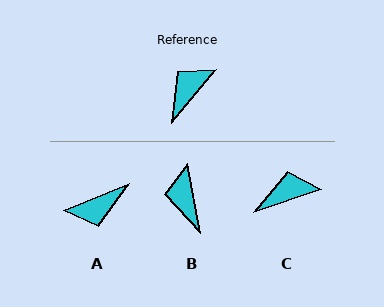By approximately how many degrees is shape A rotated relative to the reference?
Approximately 152 degrees counter-clockwise.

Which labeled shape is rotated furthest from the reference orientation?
A, about 152 degrees away.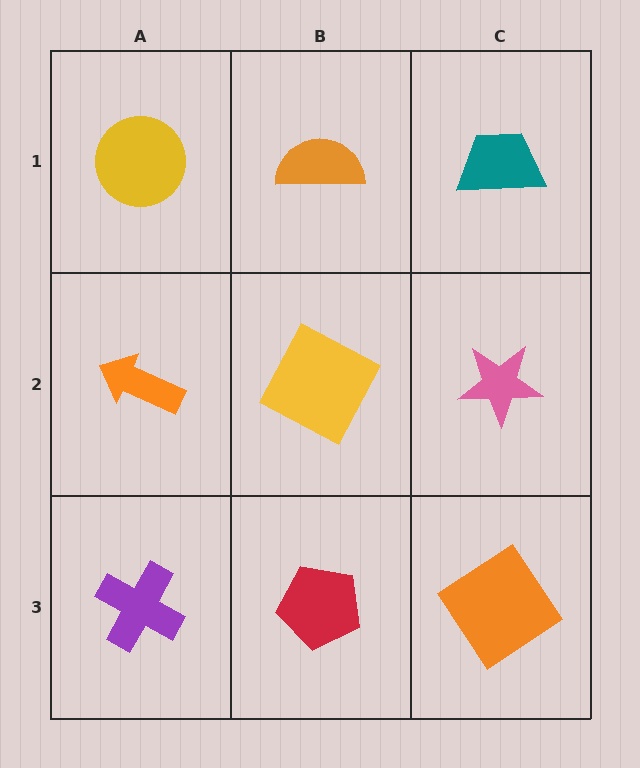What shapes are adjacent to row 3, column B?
A yellow square (row 2, column B), a purple cross (row 3, column A), an orange diamond (row 3, column C).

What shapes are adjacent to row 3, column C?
A pink star (row 2, column C), a red pentagon (row 3, column B).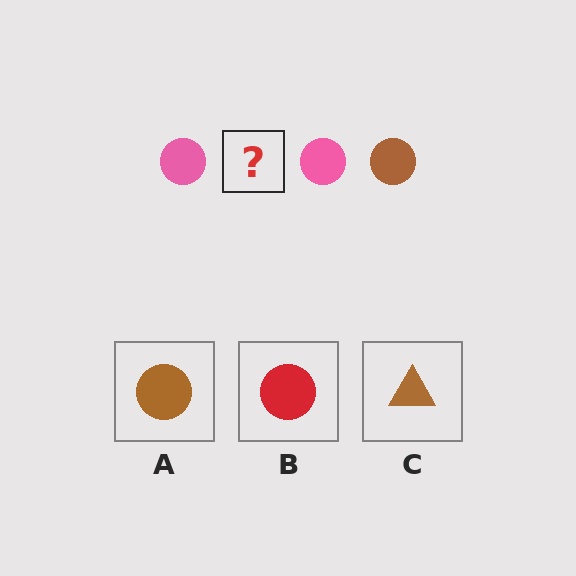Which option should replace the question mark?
Option A.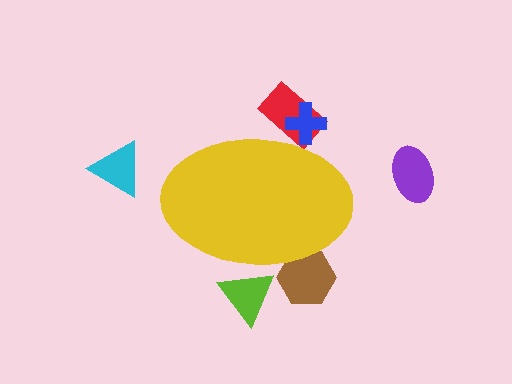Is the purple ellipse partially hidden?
No, the purple ellipse is fully visible.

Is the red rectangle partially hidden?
Yes, the red rectangle is partially hidden behind the yellow ellipse.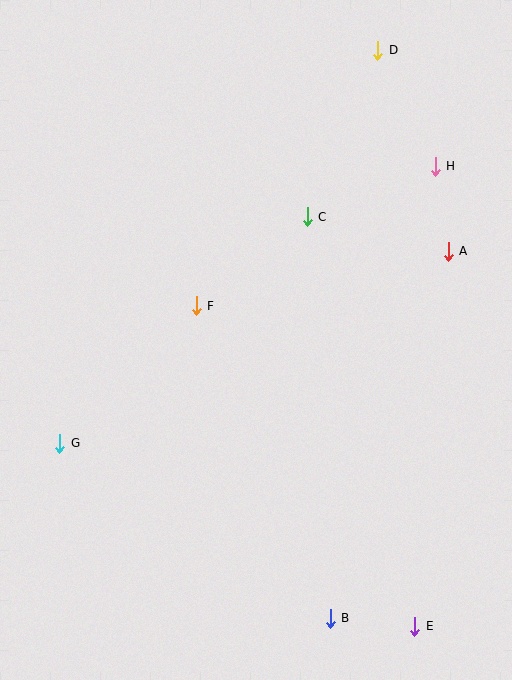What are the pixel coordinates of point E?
Point E is at (414, 626).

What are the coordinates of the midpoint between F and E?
The midpoint between F and E is at (305, 466).